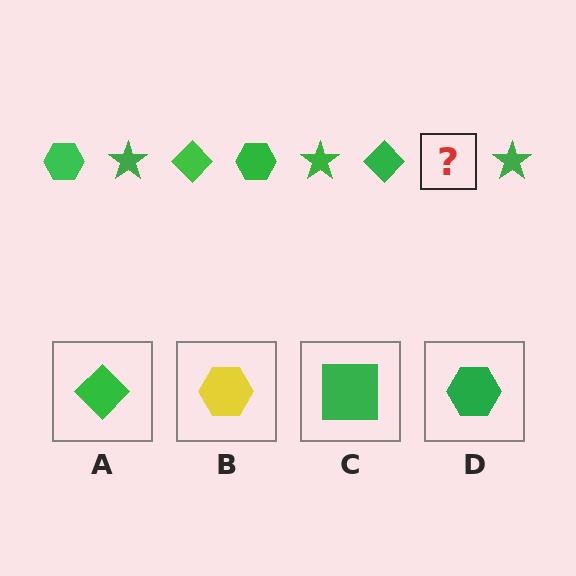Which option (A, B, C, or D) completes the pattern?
D.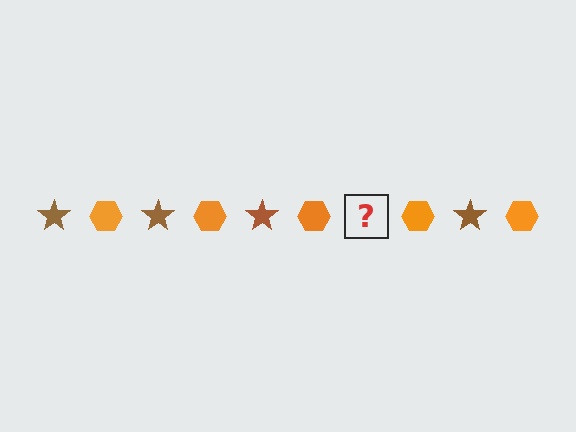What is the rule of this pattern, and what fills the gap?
The rule is that the pattern alternates between brown star and orange hexagon. The gap should be filled with a brown star.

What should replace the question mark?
The question mark should be replaced with a brown star.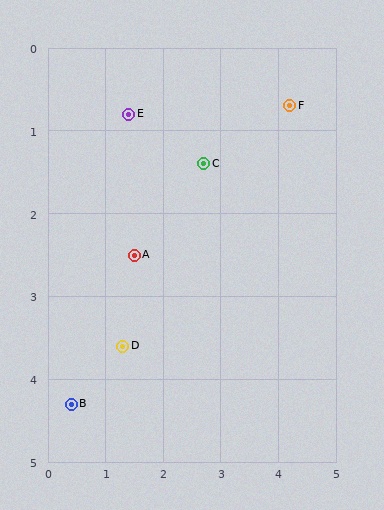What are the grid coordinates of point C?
Point C is at approximately (2.7, 1.4).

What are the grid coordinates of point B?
Point B is at approximately (0.4, 4.3).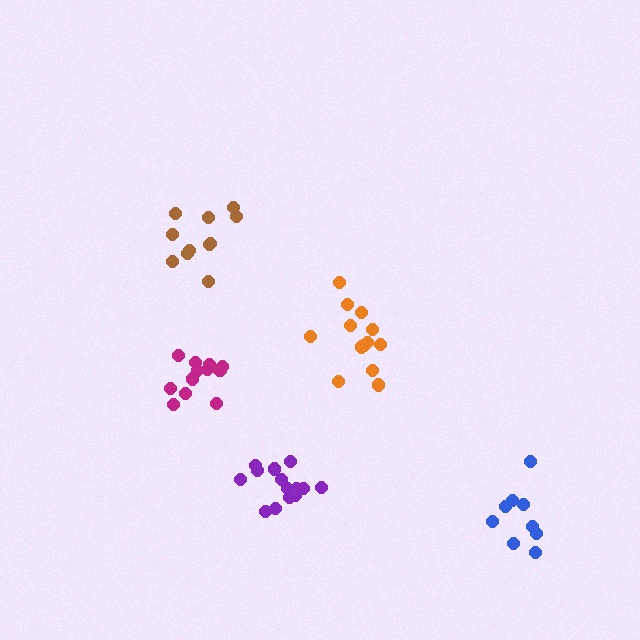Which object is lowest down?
The blue cluster is bottommost.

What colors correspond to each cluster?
The clusters are colored: orange, blue, brown, purple, magenta.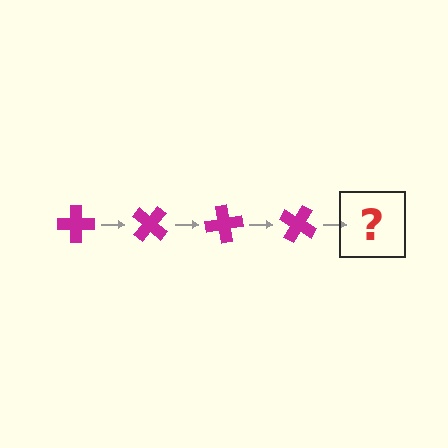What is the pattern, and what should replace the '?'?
The pattern is that the cross rotates 40 degrees each step. The '?' should be a magenta cross rotated 160 degrees.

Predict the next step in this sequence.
The next step is a magenta cross rotated 160 degrees.